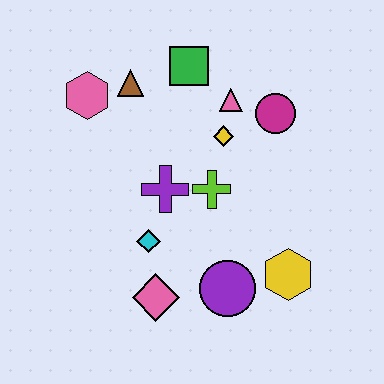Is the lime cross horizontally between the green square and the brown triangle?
No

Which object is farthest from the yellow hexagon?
The pink hexagon is farthest from the yellow hexagon.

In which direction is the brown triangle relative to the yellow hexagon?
The brown triangle is above the yellow hexagon.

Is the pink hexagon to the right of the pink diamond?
No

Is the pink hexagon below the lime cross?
No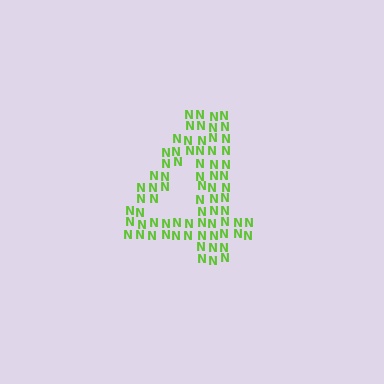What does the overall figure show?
The overall figure shows the digit 4.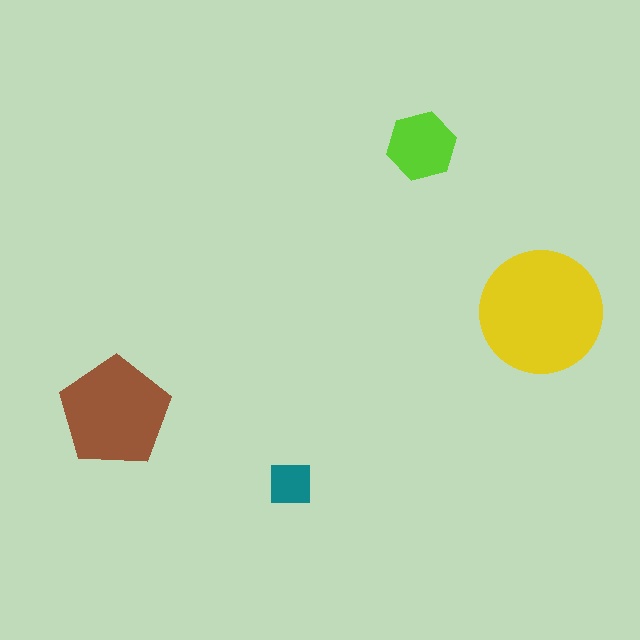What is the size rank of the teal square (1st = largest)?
4th.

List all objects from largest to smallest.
The yellow circle, the brown pentagon, the lime hexagon, the teal square.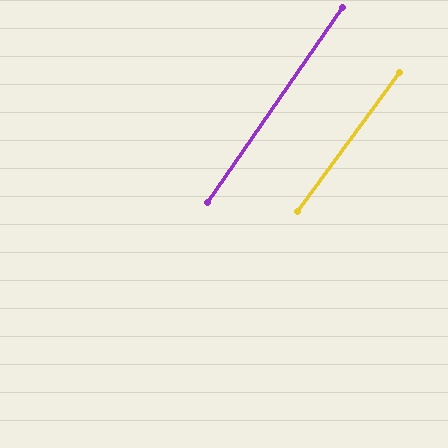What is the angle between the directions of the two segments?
Approximately 2 degrees.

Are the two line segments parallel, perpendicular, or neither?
Parallel — their directions differ by only 1.6°.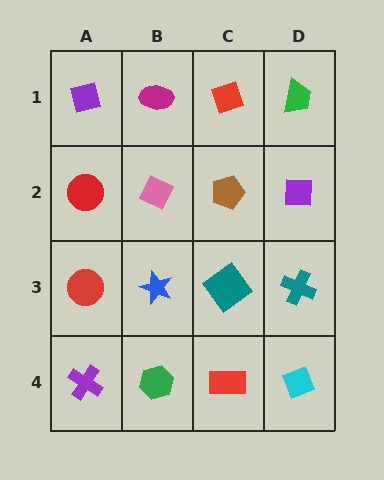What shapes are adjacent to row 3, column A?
A red circle (row 2, column A), a purple cross (row 4, column A), a blue star (row 3, column B).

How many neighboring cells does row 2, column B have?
4.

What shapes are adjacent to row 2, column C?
A red diamond (row 1, column C), a teal diamond (row 3, column C), a pink diamond (row 2, column B), a purple square (row 2, column D).